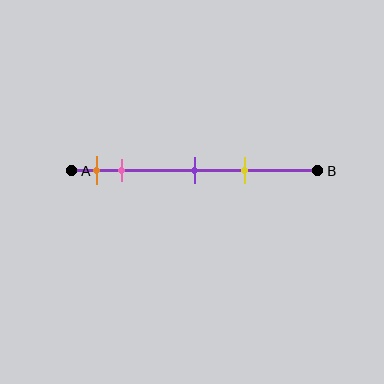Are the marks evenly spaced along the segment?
No, the marks are not evenly spaced.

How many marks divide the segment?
There are 4 marks dividing the segment.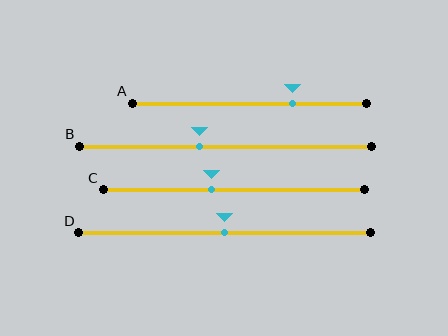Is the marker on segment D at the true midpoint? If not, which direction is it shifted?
Yes, the marker on segment D is at the true midpoint.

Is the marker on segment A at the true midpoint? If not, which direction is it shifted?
No, the marker on segment A is shifted to the right by about 19% of the segment length.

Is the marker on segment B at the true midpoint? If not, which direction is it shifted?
No, the marker on segment B is shifted to the left by about 9% of the segment length.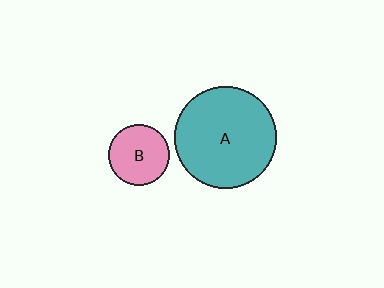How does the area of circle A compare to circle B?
Approximately 2.8 times.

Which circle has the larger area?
Circle A (teal).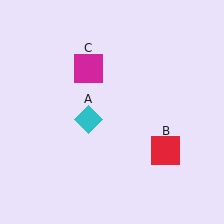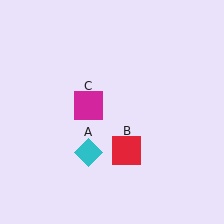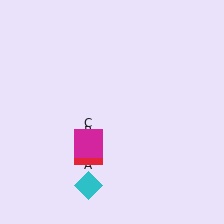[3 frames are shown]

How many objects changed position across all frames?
3 objects changed position: cyan diamond (object A), red square (object B), magenta square (object C).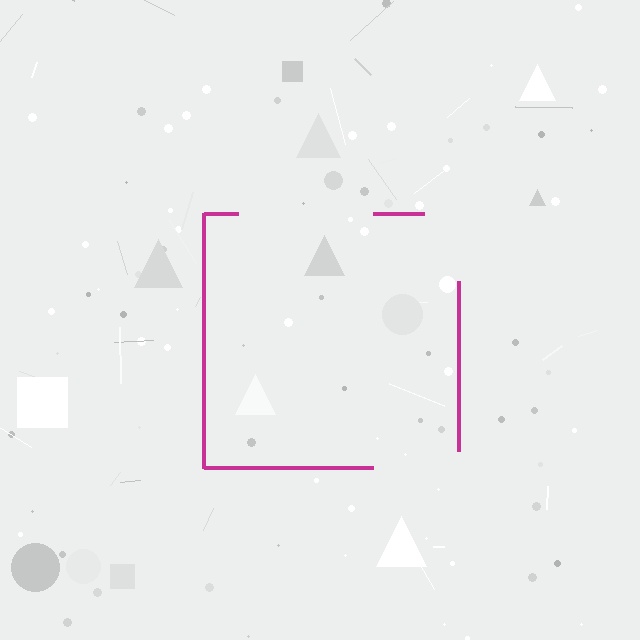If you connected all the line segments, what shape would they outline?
They would outline a square.